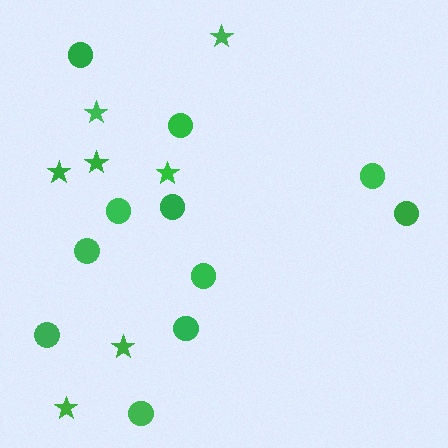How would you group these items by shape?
There are 2 groups: one group of circles (11) and one group of stars (7).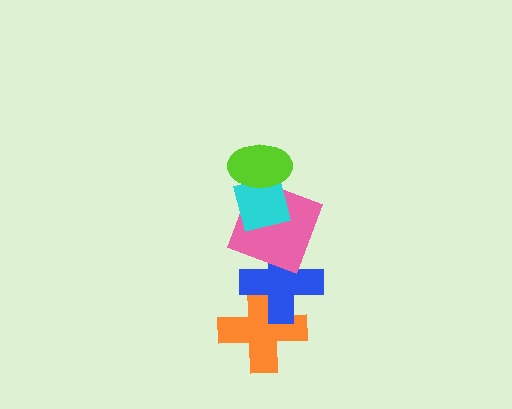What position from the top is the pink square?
The pink square is 3rd from the top.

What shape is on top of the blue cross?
The pink square is on top of the blue cross.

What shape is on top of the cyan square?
The lime ellipse is on top of the cyan square.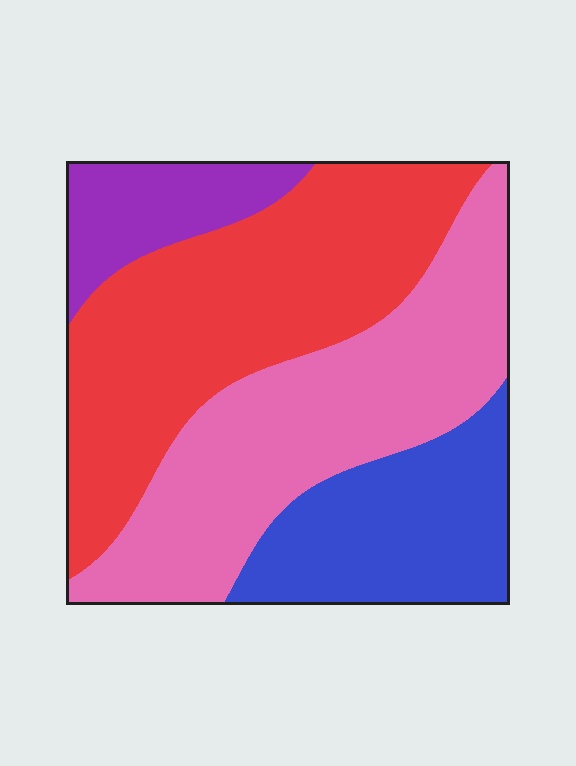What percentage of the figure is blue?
Blue takes up about one fifth (1/5) of the figure.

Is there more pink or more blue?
Pink.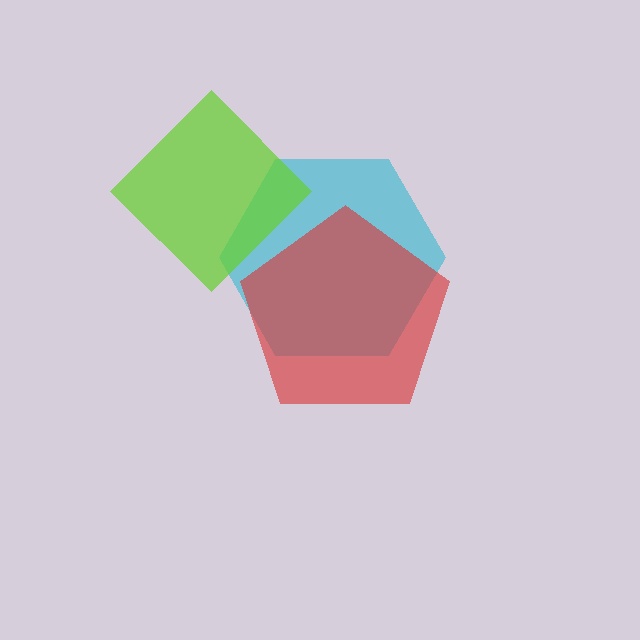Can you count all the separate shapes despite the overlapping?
Yes, there are 3 separate shapes.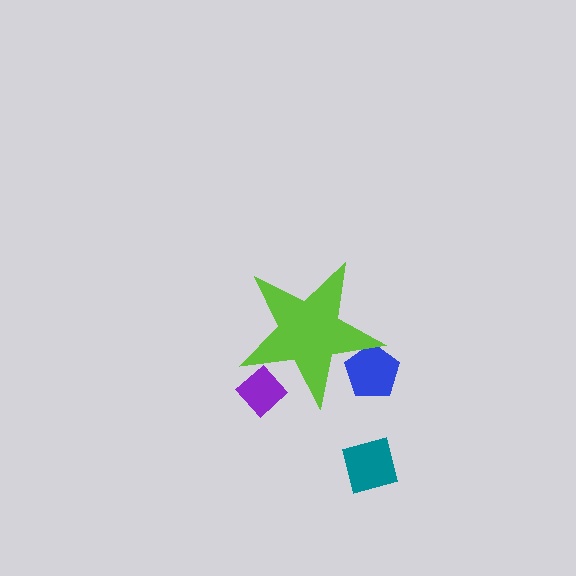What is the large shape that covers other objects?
A lime star.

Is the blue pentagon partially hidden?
Yes, the blue pentagon is partially hidden behind the lime star.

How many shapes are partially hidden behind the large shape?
2 shapes are partially hidden.